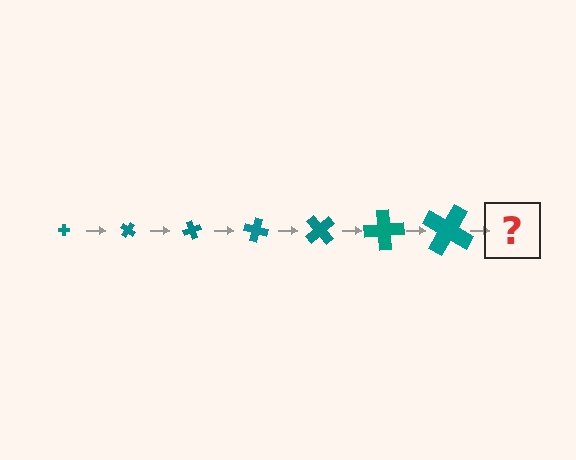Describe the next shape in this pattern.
It should be a cross, larger than the previous one and rotated 245 degrees from the start.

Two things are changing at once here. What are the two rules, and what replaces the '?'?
The two rules are that the cross grows larger each step and it rotates 35 degrees each step. The '?' should be a cross, larger than the previous one and rotated 245 degrees from the start.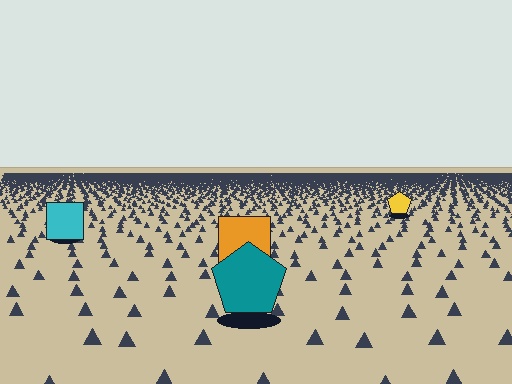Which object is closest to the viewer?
The teal pentagon is closest. The texture marks near it are larger and more spread out.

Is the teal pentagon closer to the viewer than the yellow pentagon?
Yes. The teal pentagon is closer — you can tell from the texture gradient: the ground texture is coarser near it.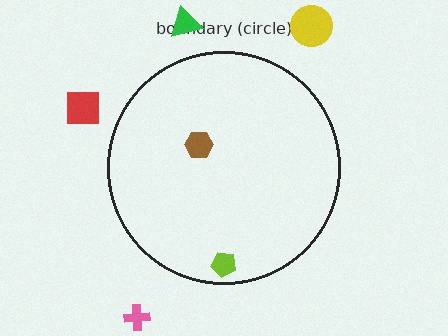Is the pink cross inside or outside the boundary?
Outside.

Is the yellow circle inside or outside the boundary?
Outside.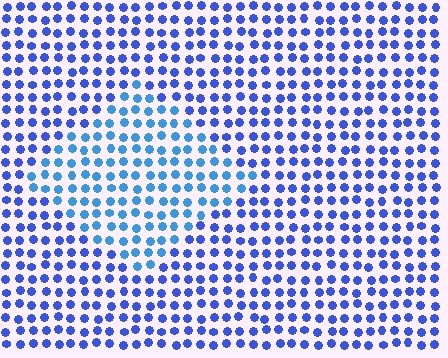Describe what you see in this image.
The image is filled with small blue elements in a uniform arrangement. A diamond-shaped region is visible where the elements are tinted to a slightly different hue, forming a subtle color boundary.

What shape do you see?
I see a diamond.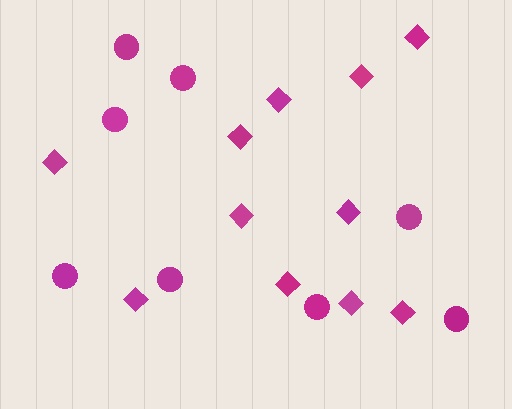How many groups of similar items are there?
There are 2 groups: one group of diamonds (11) and one group of circles (8).